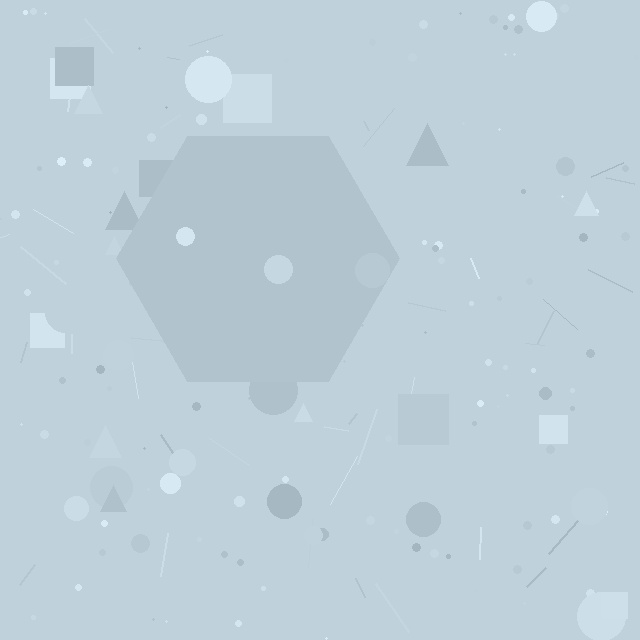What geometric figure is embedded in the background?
A hexagon is embedded in the background.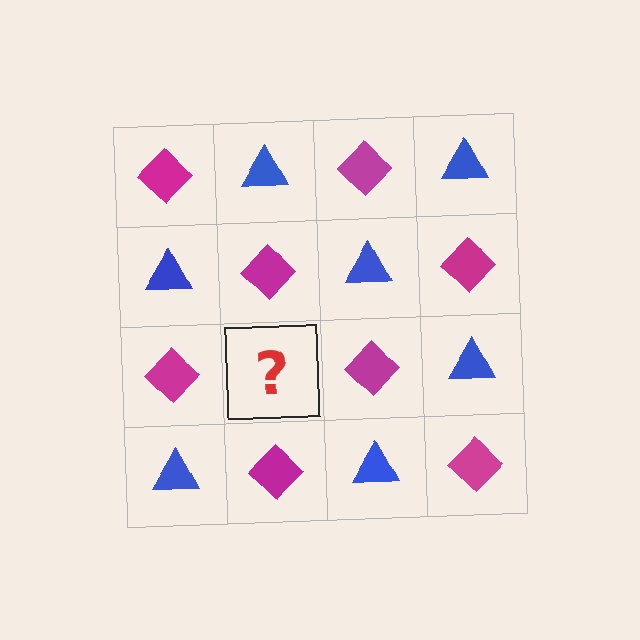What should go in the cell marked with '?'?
The missing cell should contain a blue triangle.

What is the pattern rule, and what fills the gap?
The rule is that it alternates magenta diamond and blue triangle in a checkerboard pattern. The gap should be filled with a blue triangle.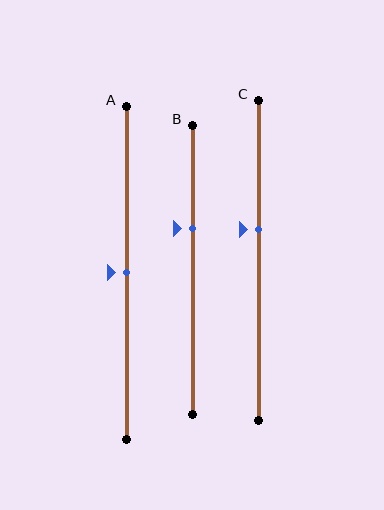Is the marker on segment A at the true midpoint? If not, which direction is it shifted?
Yes, the marker on segment A is at the true midpoint.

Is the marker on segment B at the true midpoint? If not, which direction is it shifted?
No, the marker on segment B is shifted upward by about 14% of the segment length.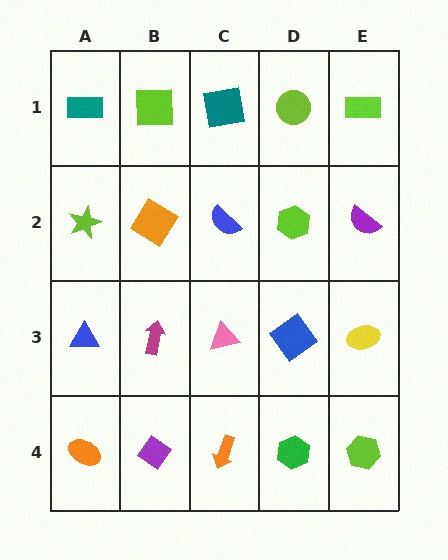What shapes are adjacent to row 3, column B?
An orange diamond (row 2, column B), a purple diamond (row 4, column B), a blue triangle (row 3, column A), a pink triangle (row 3, column C).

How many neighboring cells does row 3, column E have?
3.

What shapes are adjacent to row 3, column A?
A lime star (row 2, column A), an orange ellipse (row 4, column A), a magenta arrow (row 3, column B).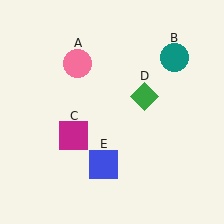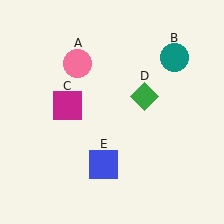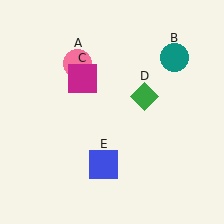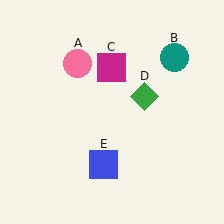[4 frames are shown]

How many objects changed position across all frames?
1 object changed position: magenta square (object C).